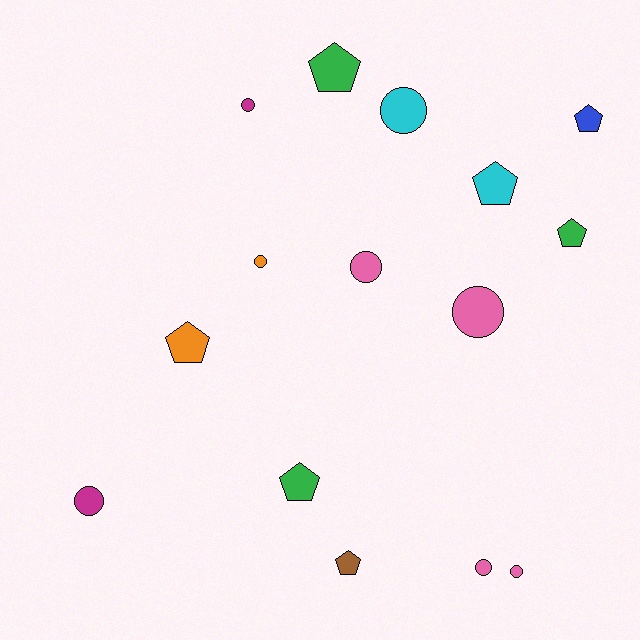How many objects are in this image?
There are 15 objects.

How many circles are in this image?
There are 8 circles.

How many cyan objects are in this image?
There are 2 cyan objects.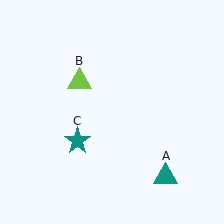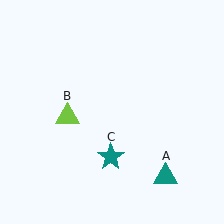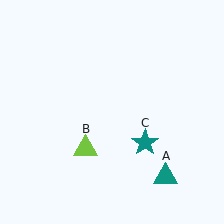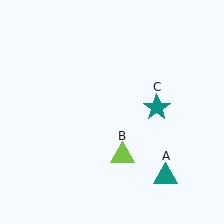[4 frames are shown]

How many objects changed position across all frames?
2 objects changed position: lime triangle (object B), teal star (object C).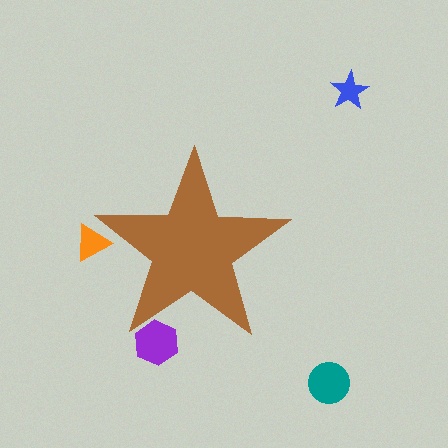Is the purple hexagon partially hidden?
Yes, the purple hexagon is partially hidden behind the brown star.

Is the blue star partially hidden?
No, the blue star is fully visible.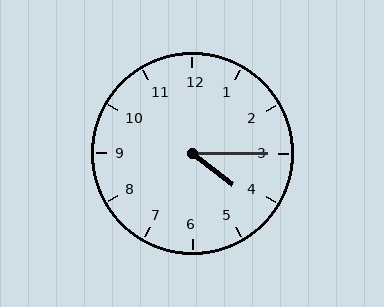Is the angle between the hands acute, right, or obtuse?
It is acute.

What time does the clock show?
4:15.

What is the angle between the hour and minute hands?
Approximately 38 degrees.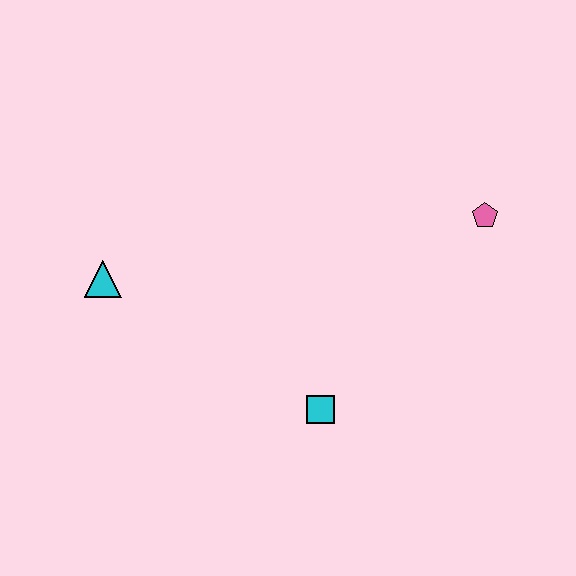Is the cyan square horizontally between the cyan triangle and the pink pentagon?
Yes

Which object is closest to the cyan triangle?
The cyan square is closest to the cyan triangle.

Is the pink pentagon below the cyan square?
No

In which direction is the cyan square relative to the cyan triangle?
The cyan square is to the right of the cyan triangle.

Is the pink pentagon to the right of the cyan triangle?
Yes